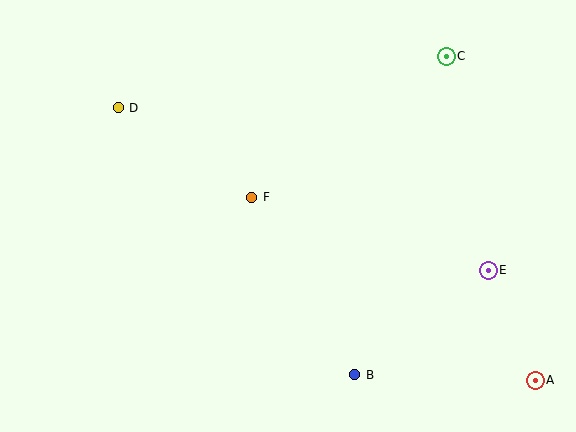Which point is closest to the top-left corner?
Point D is closest to the top-left corner.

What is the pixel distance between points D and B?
The distance between D and B is 356 pixels.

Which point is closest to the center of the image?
Point F at (252, 197) is closest to the center.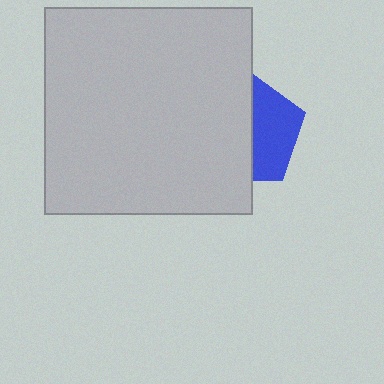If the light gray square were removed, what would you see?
You would see the complete blue pentagon.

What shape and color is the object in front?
The object in front is a light gray square.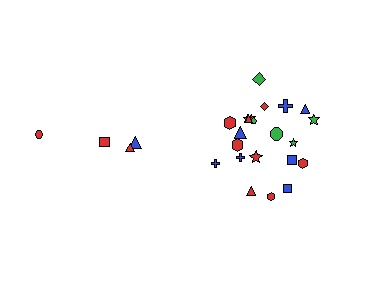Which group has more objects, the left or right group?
The right group.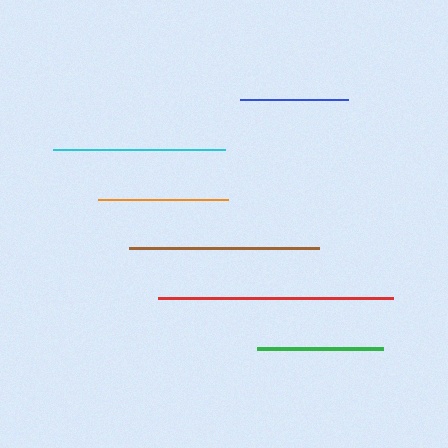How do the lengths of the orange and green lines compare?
The orange and green lines are approximately the same length.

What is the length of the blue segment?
The blue segment is approximately 108 pixels long.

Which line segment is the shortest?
The blue line is the shortest at approximately 108 pixels.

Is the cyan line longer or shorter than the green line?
The cyan line is longer than the green line.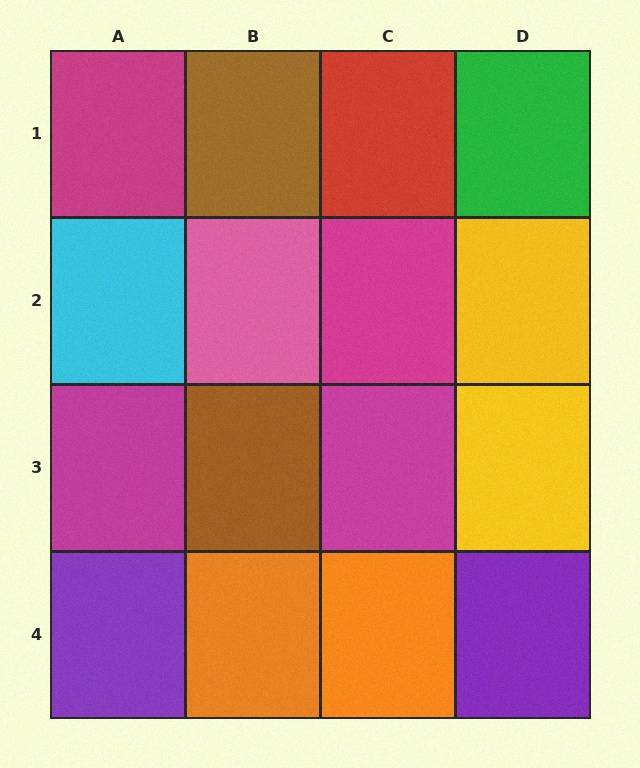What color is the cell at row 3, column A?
Magenta.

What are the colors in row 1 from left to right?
Magenta, brown, red, green.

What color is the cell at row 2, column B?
Pink.